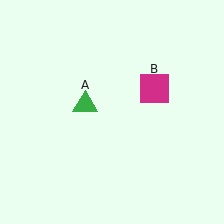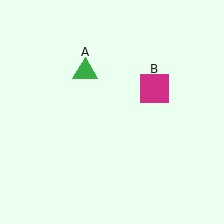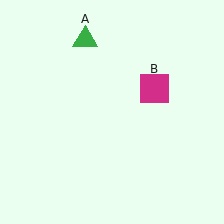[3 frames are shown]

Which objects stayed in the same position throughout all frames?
Magenta square (object B) remained stationary.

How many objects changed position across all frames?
1 object changed position: green triangle (object A).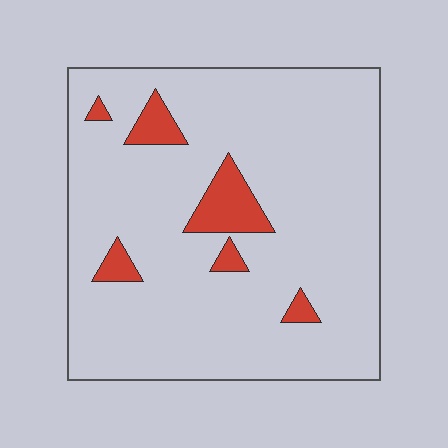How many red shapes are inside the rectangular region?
6.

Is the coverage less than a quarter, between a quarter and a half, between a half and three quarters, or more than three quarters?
Less than a quarter.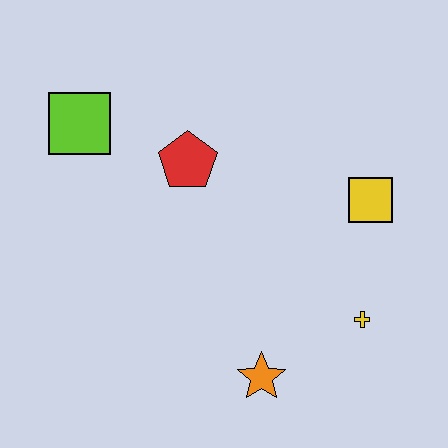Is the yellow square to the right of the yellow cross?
Yes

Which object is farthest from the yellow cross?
The lime square is farthest from the yellow cross.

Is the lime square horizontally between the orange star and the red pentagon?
No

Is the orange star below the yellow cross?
Yes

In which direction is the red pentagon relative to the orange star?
The red pentagon is above the orange star.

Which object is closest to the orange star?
The yellow cross is closest to the orange star.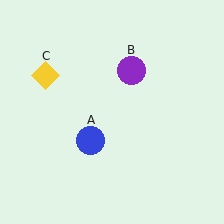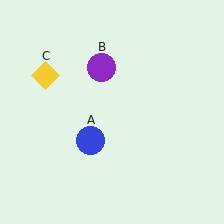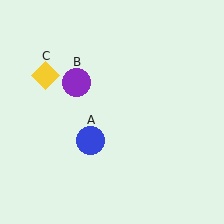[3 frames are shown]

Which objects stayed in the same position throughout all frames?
Blue circle (object A) and yellow diamond (object C) remained stationary.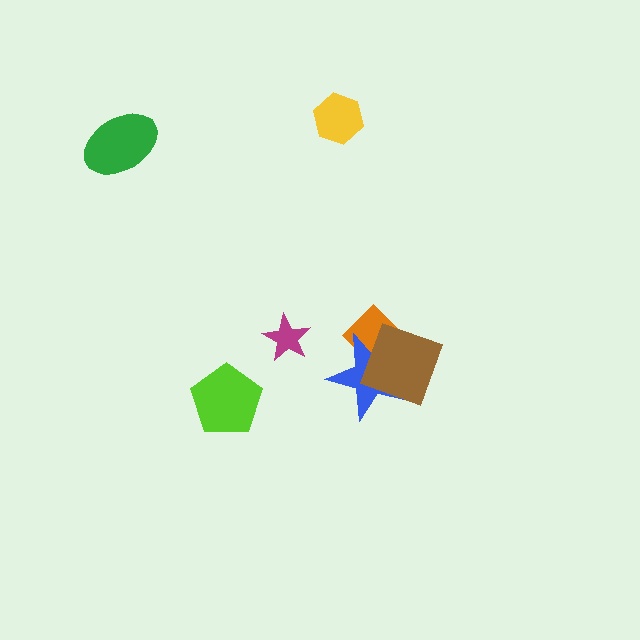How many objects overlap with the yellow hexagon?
0 objects overlap with the yellow hexagon.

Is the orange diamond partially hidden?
Yes, it is partially covered by another shape.